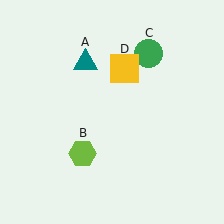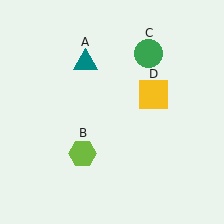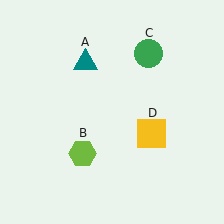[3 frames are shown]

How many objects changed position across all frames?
1 object changed position: yellow square (object D).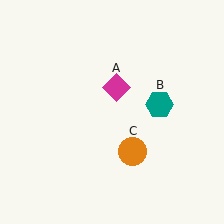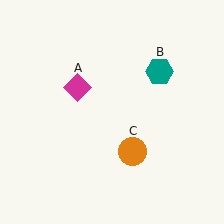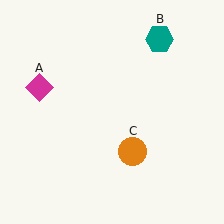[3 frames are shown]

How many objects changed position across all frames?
2 objects changed position: magenta diamond (object A), teal hexagon (object B).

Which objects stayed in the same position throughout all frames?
Orange circle (object C) remained stationary.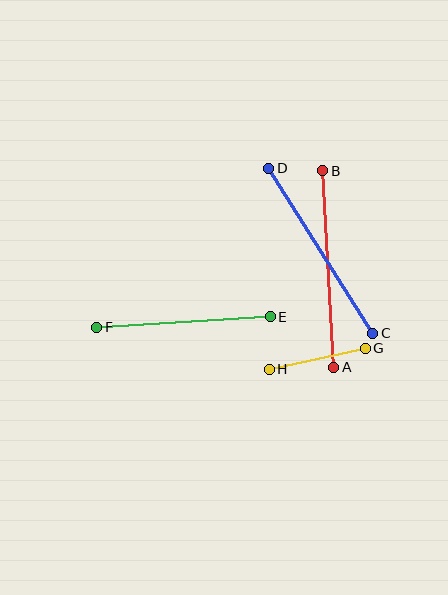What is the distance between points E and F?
The distance is approximately 174 pixels.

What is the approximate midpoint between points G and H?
The midpoint is at approximately (317, 359) pixels.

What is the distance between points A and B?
The distance is approximately 197 pixels.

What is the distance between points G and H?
The distance is approximately 98 pixels.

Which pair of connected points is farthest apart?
Points A and B are farthest apart.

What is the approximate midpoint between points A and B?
The midpoint is at approximately (328, 269) pixels.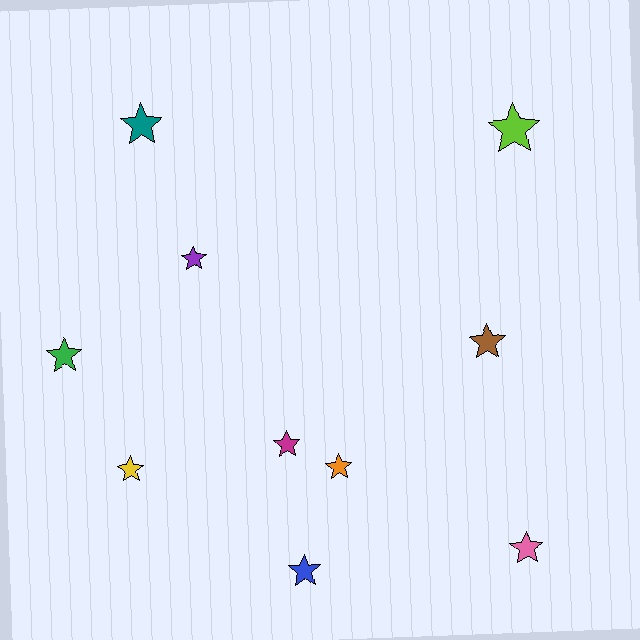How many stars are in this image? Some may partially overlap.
There are 10 stars.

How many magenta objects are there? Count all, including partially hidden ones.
There is 1 magenta object.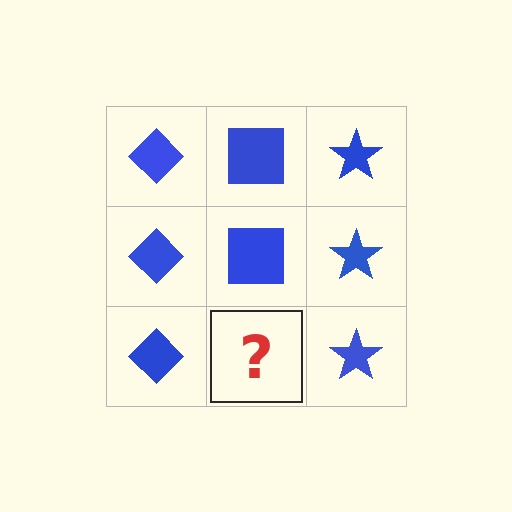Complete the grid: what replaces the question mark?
The question mark should be replaced with a blue square.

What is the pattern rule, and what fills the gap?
The rule is that each column has a consistent shape. The gap should be filled with a blue square.